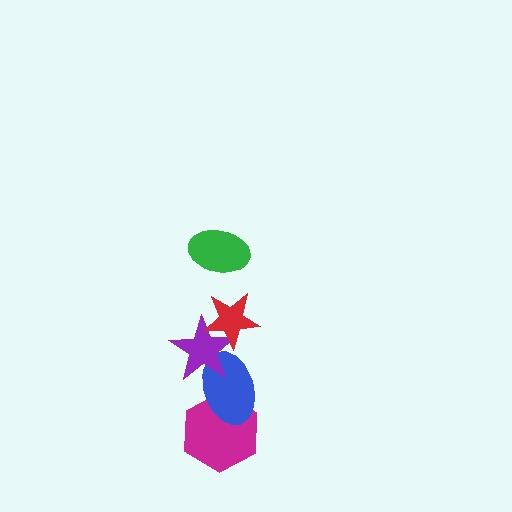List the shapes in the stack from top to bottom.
From top to bottom: the green ellipse, the red star, the purple star, the blue ellipse, the magenta hexagon.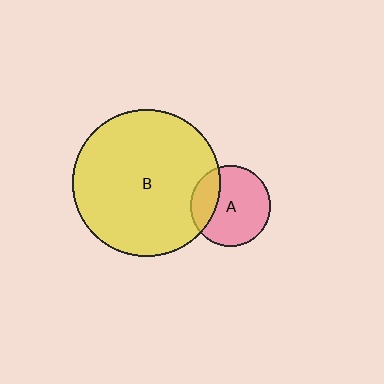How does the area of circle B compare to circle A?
Approximately 3.4 times.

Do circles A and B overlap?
Yes.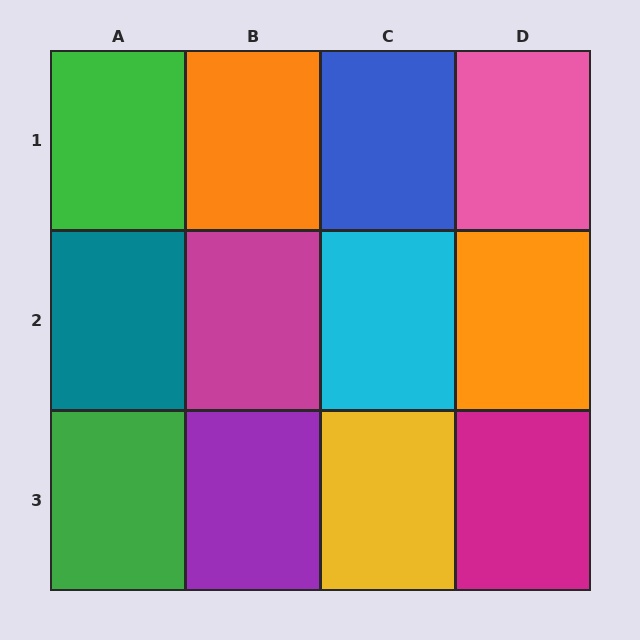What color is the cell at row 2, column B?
Magenta.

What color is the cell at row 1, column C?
Blue.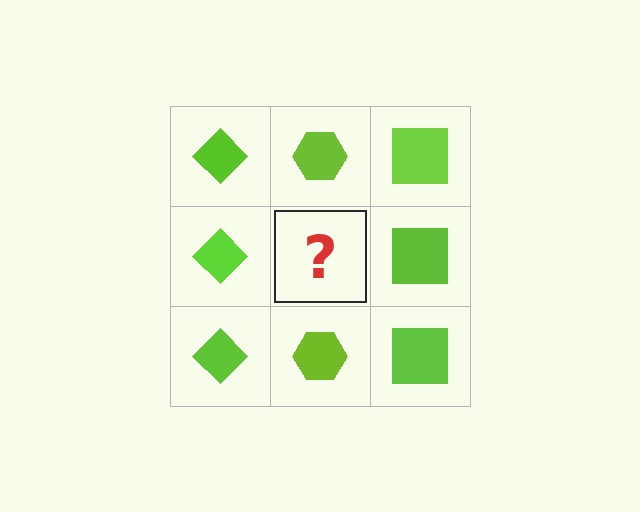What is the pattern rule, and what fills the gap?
The rule is that each column has a consistent shape. The gap should be filled with a lime hexagon.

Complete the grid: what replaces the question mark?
The question mark should be replaced with a lime hexagon.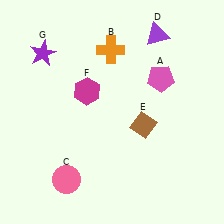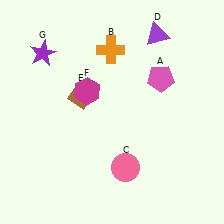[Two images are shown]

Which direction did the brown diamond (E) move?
The brown diamond (E) moved left.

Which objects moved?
The objects that moved are: the pink circle (C), the brown diamond (E).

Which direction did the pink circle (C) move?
The pink circle (C) moved right.